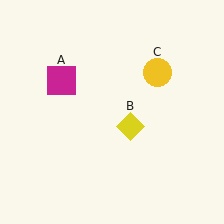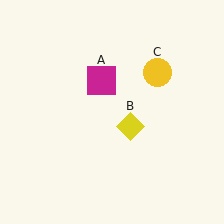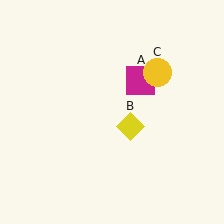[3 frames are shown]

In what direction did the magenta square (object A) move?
The magenta square (object A) moved right.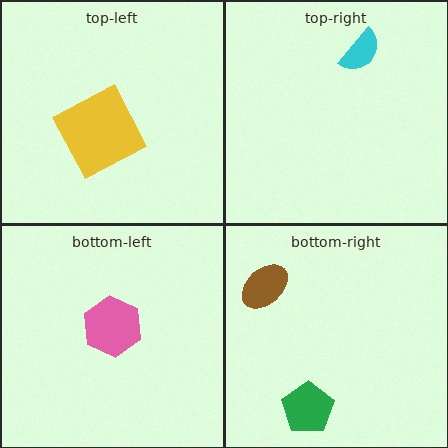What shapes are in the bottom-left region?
The pink hexagon.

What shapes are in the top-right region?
The cyan semicircle.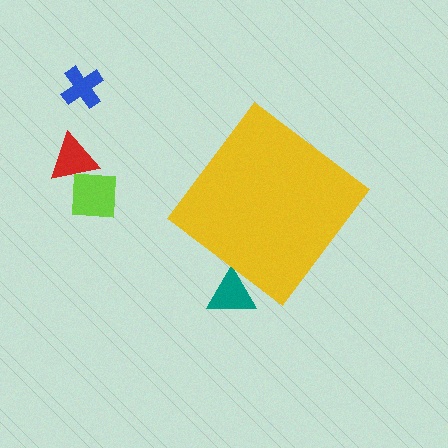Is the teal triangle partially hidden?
Yes, the teal triangle is partially hidden behind the yellow diamond.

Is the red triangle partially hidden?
No, the red triangle is fully visible.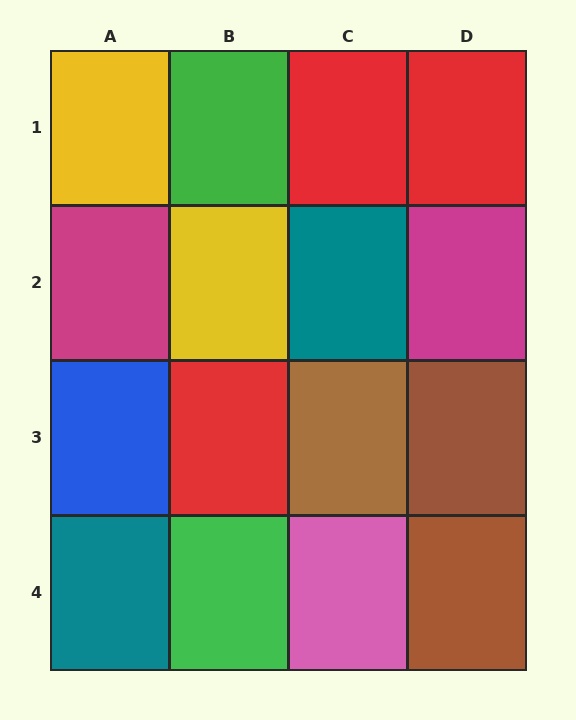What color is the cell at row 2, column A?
Magenta.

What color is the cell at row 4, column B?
Green.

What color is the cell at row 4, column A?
Teal.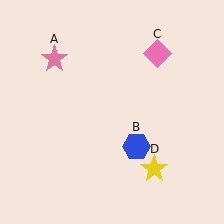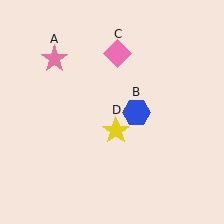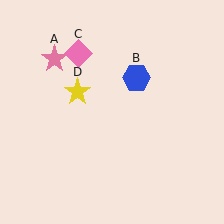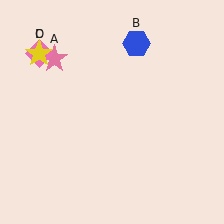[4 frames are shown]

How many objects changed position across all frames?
3 objects changed position: blue hexagon (object B), pink diamond (object C), yellow star (object D).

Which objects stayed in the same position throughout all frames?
Pink star (object A) remained stationary.